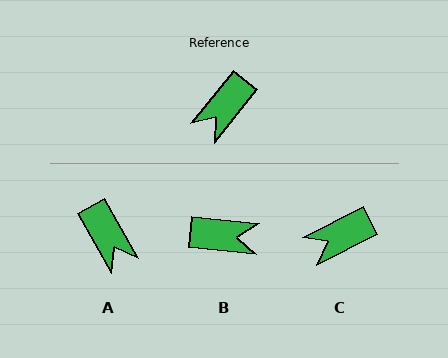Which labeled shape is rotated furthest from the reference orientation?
B, about 123 degrees away.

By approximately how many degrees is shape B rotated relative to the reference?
Approximately 123 degrees counter-clockwise.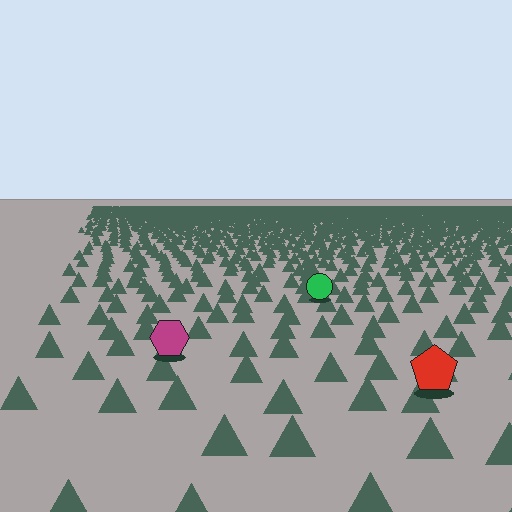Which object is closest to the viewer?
The red pentagon is closest. The texture marks near it are larger and more spread out.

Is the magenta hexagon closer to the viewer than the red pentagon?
No. The red pentagon is closer — you can tell from the texture gradient: the ground texture is coarser near it.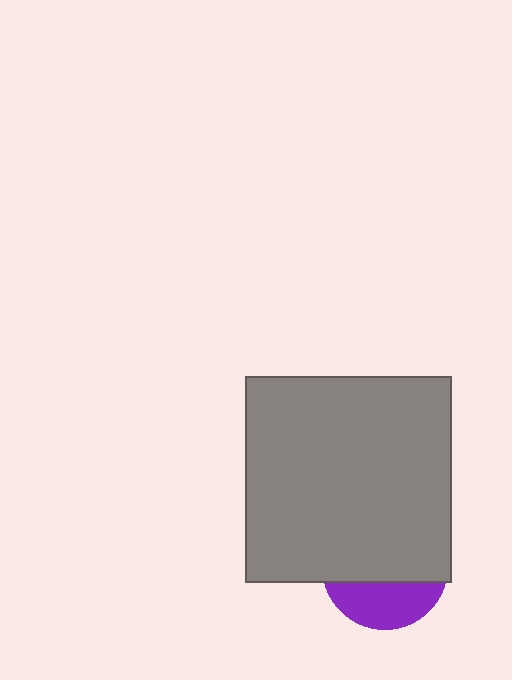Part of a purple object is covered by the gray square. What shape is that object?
It is a circle.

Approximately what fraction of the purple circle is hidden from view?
Roughly 67% of the purple circle is hidden behind the gray square.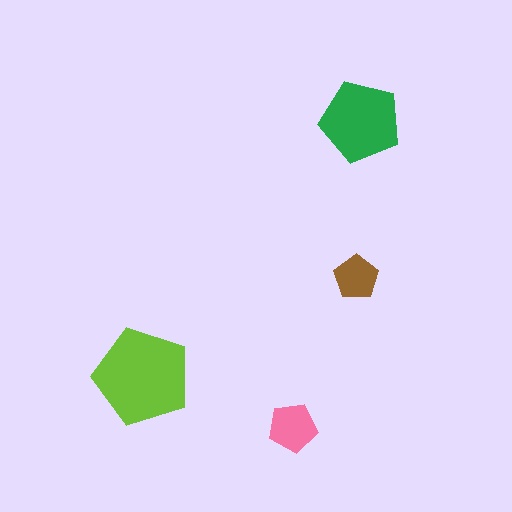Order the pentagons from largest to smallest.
the lime one, the green one, the pink one, the brown one.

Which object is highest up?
The green pentagon is topmost.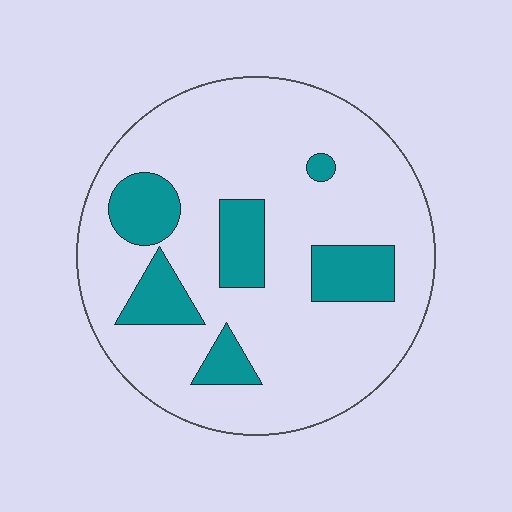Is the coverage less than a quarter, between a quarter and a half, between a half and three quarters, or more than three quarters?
Less than a quarter.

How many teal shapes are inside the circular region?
6.